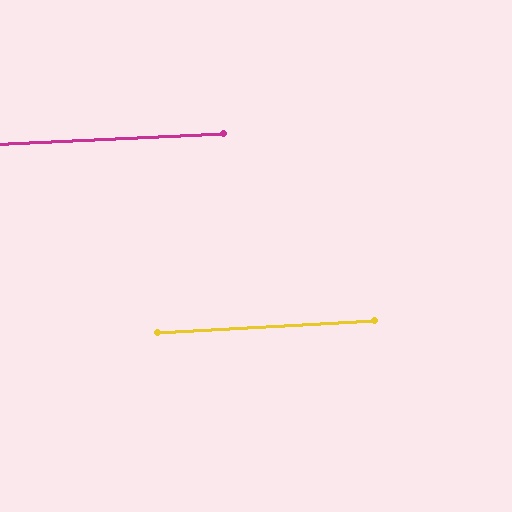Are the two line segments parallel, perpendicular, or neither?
Parallel — their directions differ by only 0.5°.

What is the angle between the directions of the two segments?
Approximately 1 degree.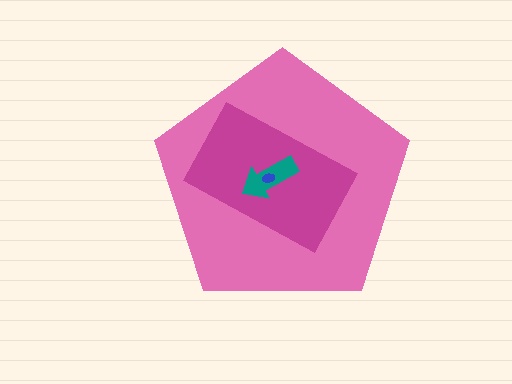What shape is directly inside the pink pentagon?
The magenta rectangle.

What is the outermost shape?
The pink pentagon.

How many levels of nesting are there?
4.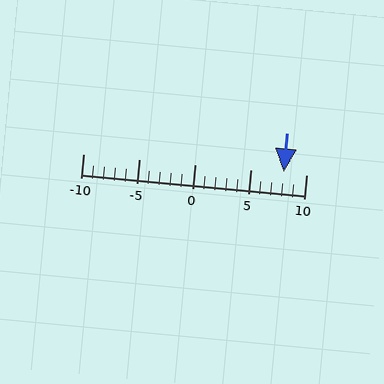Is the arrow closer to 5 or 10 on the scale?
The arrow is closer to 10.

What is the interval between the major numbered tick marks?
The major tick marks are spaced 5 units apart.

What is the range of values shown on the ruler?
The ruler shows values from -10 to 10.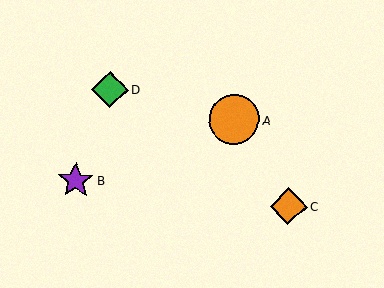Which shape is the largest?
The orange circle (labeled A) is the largest.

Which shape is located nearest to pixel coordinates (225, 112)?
The orange circle (labeled A) at (234, 120) is nearest to that location.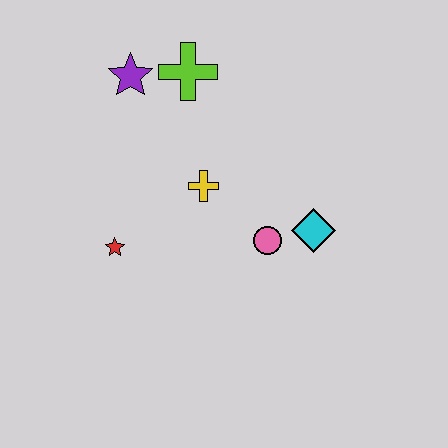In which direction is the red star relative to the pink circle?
The red star is to the left of the pink circle.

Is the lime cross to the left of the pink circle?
Yes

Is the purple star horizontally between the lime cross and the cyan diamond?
No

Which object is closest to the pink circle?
The cyan diamond is closest to the pink circle.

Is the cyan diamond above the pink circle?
Yes